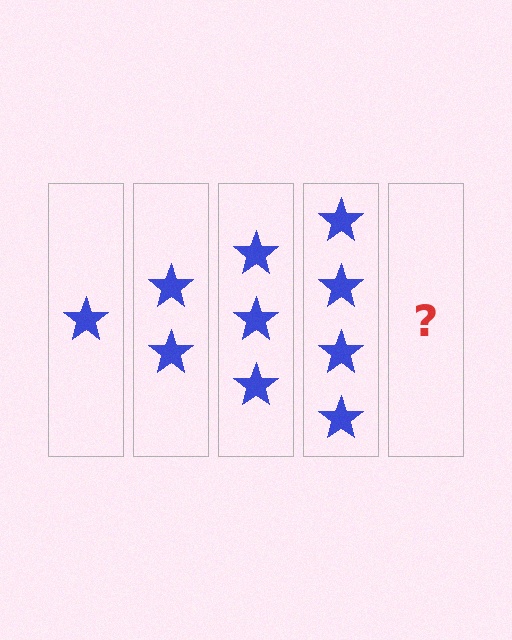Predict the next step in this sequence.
The next step is 5 stars.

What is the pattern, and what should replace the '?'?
The pattern is that each step adds one more star. The '?' should be 5 stars.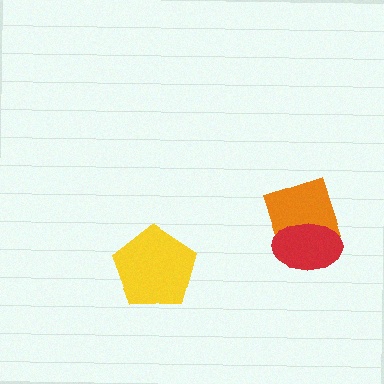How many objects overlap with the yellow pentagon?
0 objects overlap with the yellow pentagon.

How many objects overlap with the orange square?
1 object overlaps with the orange square.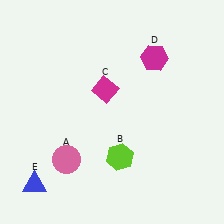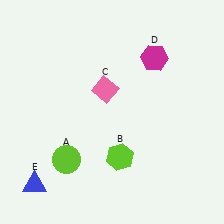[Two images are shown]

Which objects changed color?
A changed from pink to lime. C changed from magenta to pink.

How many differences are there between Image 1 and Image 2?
There are 2 differences between the two images.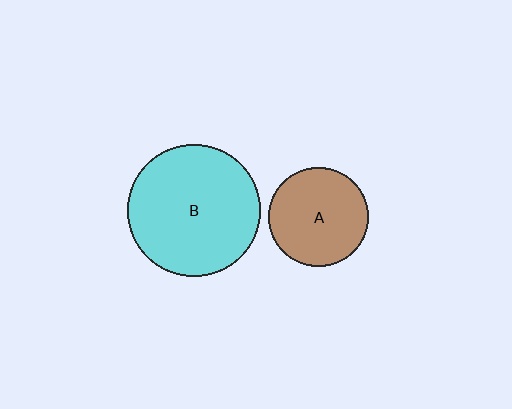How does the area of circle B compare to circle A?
Approximately 1.8 times.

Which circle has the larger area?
Circle B (cyan).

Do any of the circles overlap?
No, none of the circles overlap.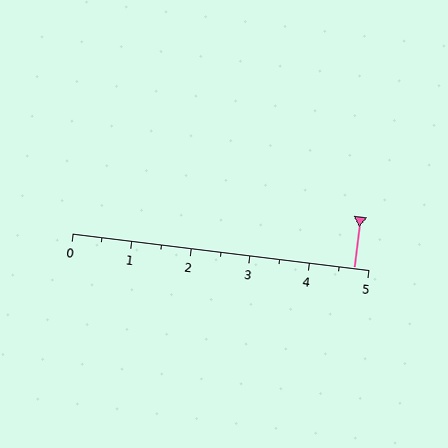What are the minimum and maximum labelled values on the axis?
The axis runs from 0 to 5.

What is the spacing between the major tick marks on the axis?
The major ticks are spaced 1 apart.